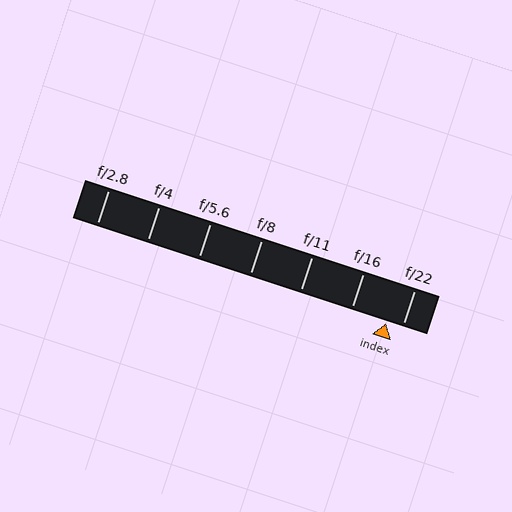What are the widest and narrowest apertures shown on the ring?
The widest aperture shown is f/2.8 and the narrowest is f/22.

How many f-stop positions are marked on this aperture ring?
There are 7 f-stop positions marked.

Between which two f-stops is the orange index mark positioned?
The index mark is between f/16 and f/22.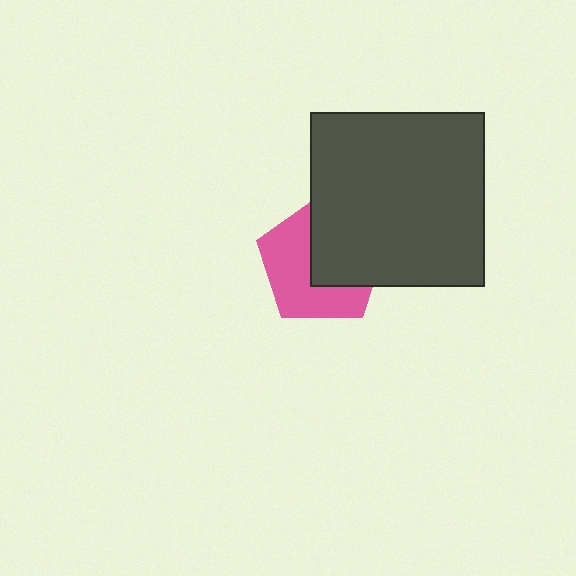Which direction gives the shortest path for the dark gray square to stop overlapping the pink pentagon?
Moving right gives the shortest separation.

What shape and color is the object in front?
The object in front is a dark gray square.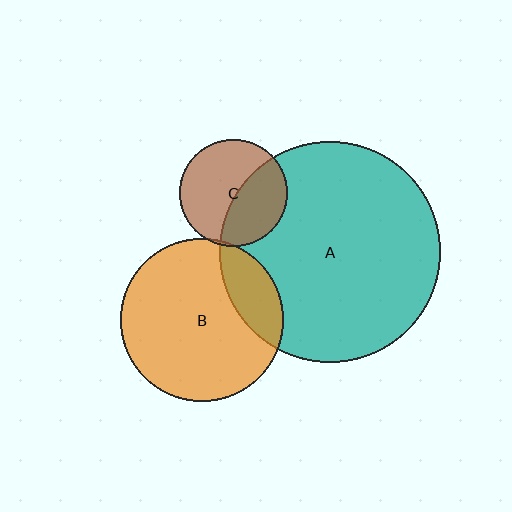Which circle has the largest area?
Circle A (teal).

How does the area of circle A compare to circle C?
Approximately 4.2 times.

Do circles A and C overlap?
Yes.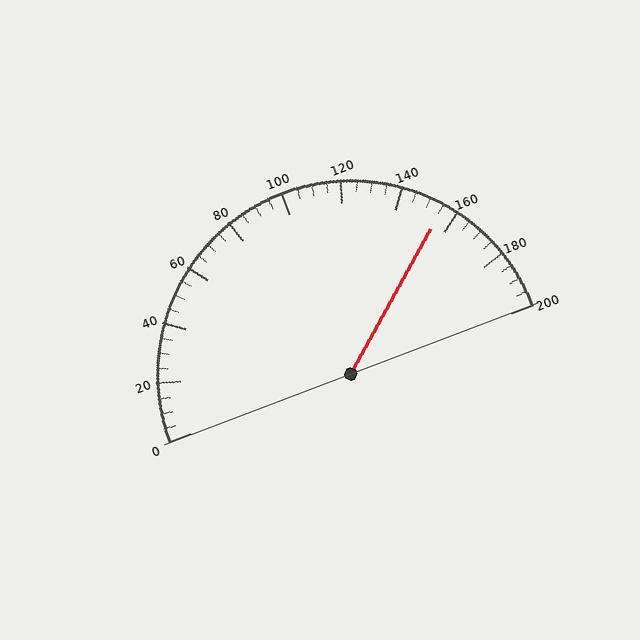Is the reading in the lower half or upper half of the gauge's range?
The reading is in the upper half of the range (0 to 200).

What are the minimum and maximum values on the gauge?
The gauge ranges from 0 to 200.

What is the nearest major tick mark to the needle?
The nearest major tick mark is 160.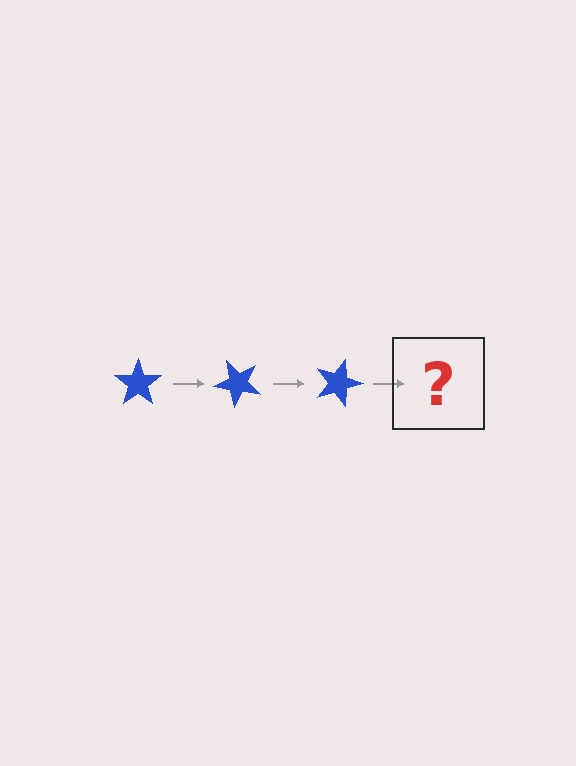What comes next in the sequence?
The next element should be a blue star rotated 135 degrees.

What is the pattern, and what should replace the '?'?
The pattern is that the star rotates 45 degrees each step. The '?' should be a blue star rotated 135 degrees.